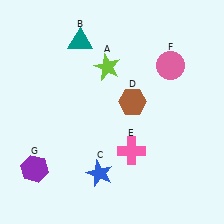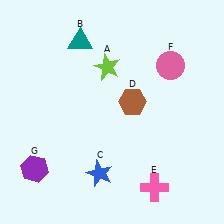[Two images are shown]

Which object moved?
The pink cross (E) moved down.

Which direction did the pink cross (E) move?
The pink cross (E) moved down.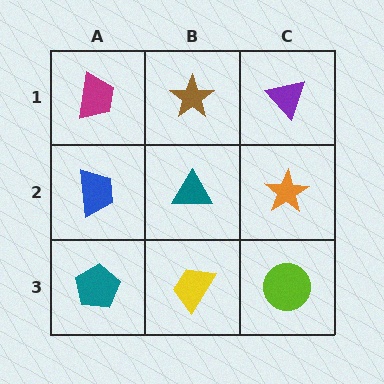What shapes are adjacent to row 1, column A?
A blue trapezoid (row 2, column A), a brown star (row 1, column B).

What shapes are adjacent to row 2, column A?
A magenta trapezoid (row 1, column A), a teal pentagon (row 3, column A), a teal triangle (row 2, column B).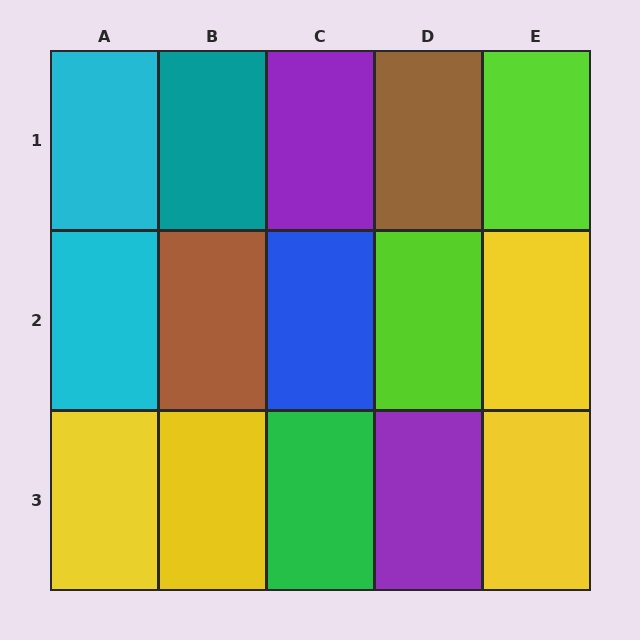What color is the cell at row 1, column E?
Lime.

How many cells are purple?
2 cells are purple.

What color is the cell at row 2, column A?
Cyan.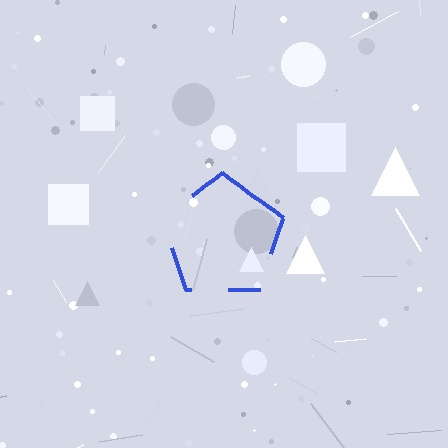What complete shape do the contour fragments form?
The contour fragments form a pentagon.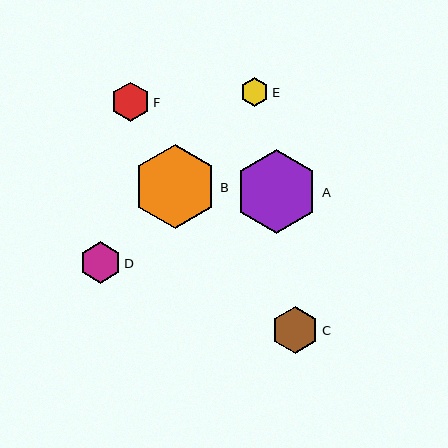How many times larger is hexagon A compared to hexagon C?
Hexagon A is approximately 1.8 times the size of hexagon C.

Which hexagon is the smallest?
Hexagon E is the smallest with a size of approximately 28 pixels.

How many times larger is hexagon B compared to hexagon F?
Hexagon B is approximately 2.1 times the size of hexagon F.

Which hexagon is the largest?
Hexagon B is the largest with a size of approximately 84 pixels.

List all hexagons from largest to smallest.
From largest to smallest: B, A, C, D, F, E.